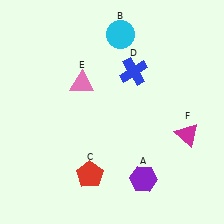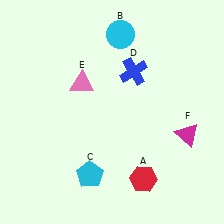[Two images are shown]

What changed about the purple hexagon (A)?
In Image 1, A is purple. In Image 2, it changed to red.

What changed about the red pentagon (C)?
In Image 1, C is red. In Image 2, it changed to cyan.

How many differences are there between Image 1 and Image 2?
There are 2 differences between the two images.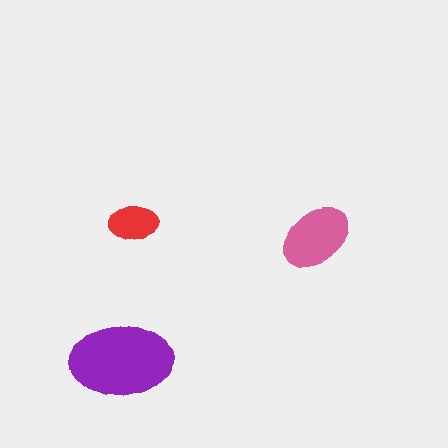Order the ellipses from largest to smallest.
the purple one, the pink one, the red one.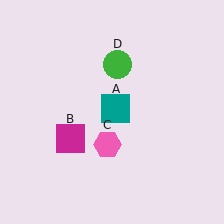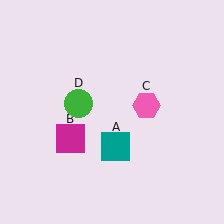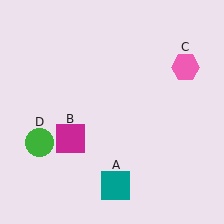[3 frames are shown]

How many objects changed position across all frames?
3 objects changed position: teal square (object A), pink hexagon (object C), green circle (object D).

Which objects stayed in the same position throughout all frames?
Magenta square (object B) remained stationary.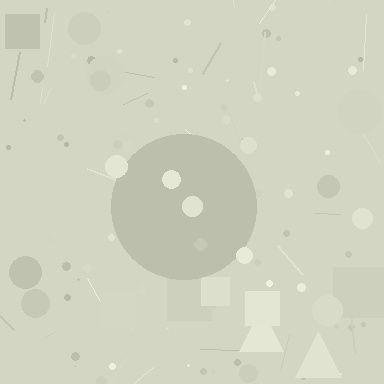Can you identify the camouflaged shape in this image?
The camouflaged shape is a circle.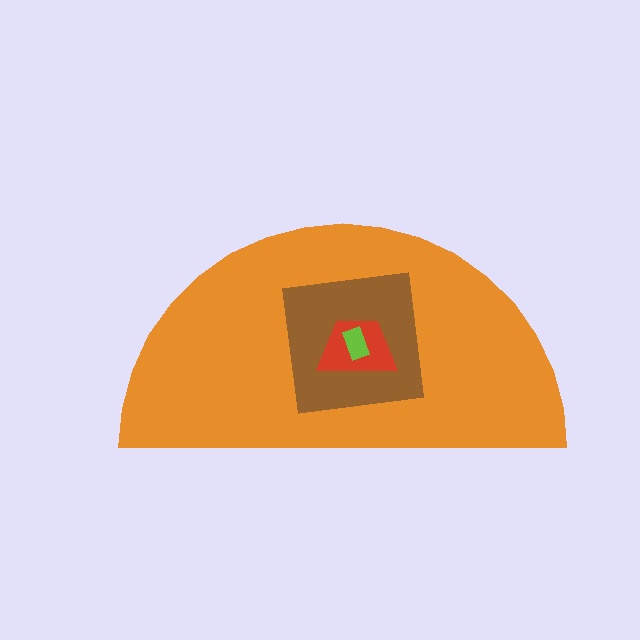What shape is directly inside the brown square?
The red trapezoid.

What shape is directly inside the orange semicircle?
The brown square.